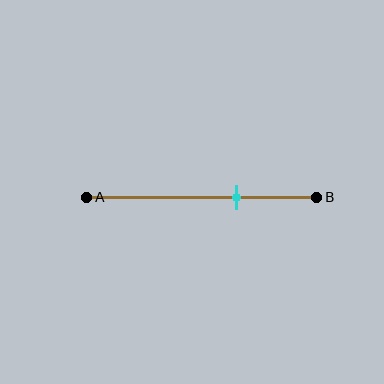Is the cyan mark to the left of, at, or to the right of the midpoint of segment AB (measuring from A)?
The cyan mark is to the right of the midpoint of segment AB.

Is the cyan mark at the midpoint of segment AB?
No, the mark is at about 65% from A, not at the 50% midpoint.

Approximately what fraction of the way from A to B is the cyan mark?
The cyan mark is approximately 65% of the way from A to B.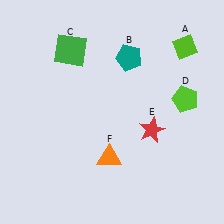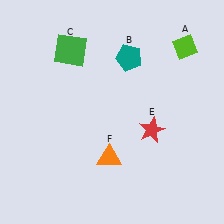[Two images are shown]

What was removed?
The lime pentagon (D) was removed in Image 2.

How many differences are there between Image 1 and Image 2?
There is 1 difference between the two images.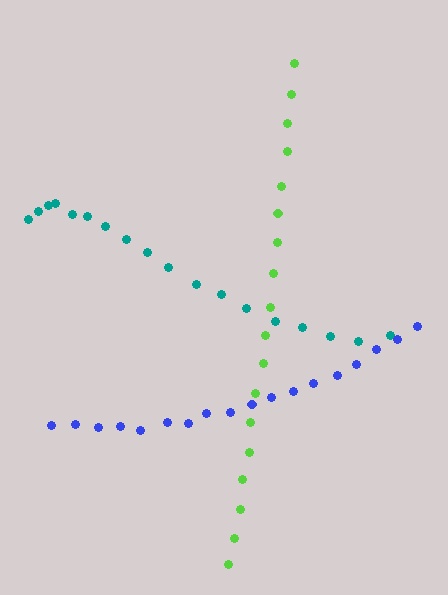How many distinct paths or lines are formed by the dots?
There are 3 distinct paths.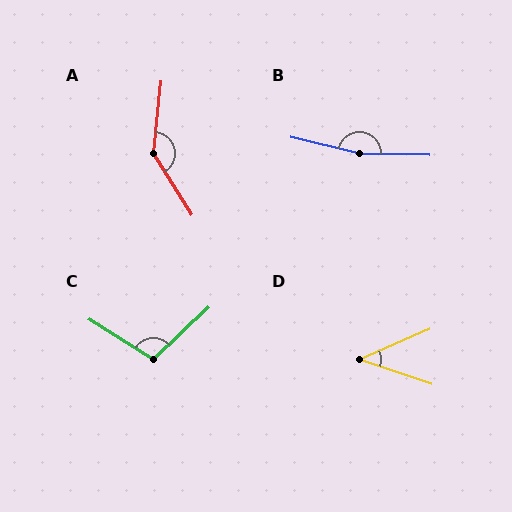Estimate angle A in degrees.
Approximately 142 degrees.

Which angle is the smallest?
D, at approximately 42 degrees.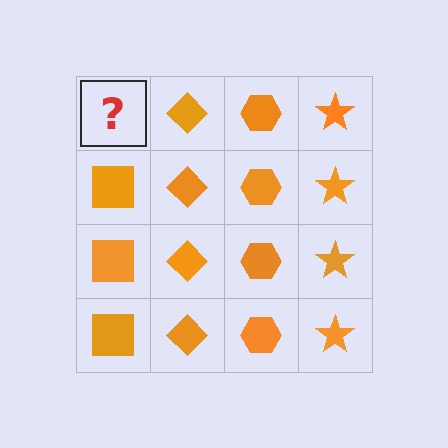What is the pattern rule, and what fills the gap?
The rule is that each column has a consistent shape. The gap should be filled with an orange square.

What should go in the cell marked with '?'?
The missing cell should contain an orange square.